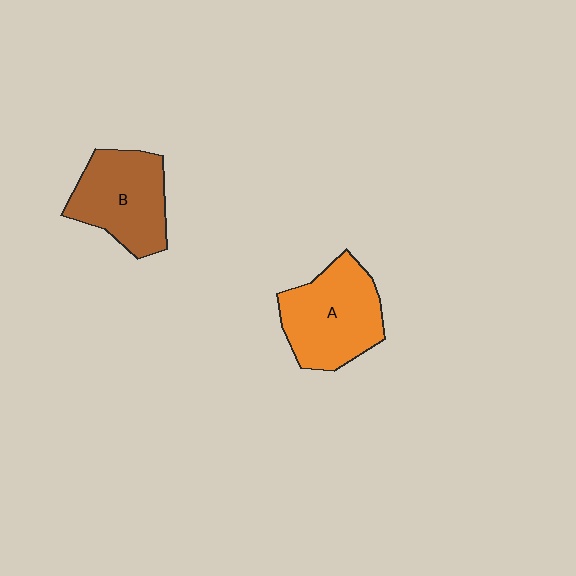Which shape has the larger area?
Shape A (orange).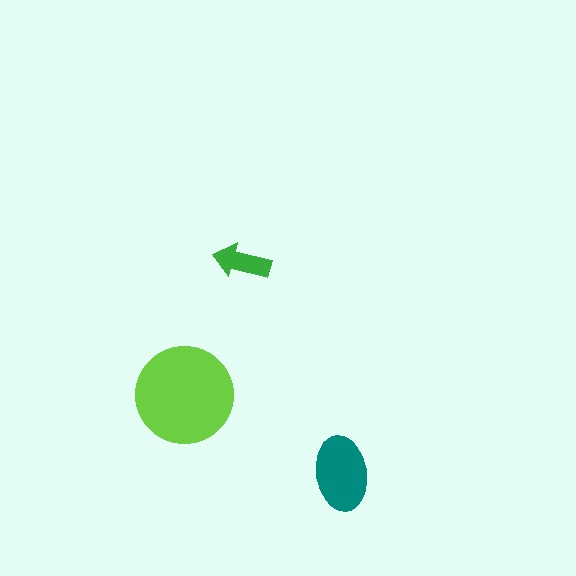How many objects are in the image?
There are 3 objects in the image.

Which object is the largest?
The lime circle.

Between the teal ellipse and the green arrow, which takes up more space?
The teal ellipse.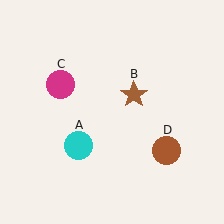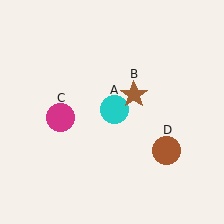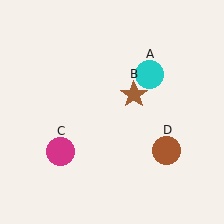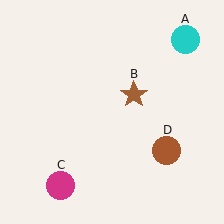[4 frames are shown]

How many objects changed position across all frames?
2 objects changed position: cyan circle (object A), magenta circle (object C).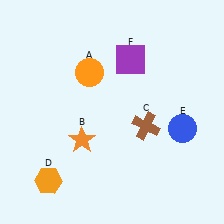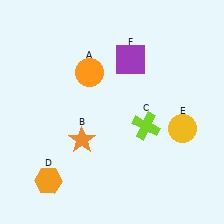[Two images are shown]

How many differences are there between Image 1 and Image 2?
There are 2 differences between the two images.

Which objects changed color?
C changed from brown to lime. E changed from blue to yellow.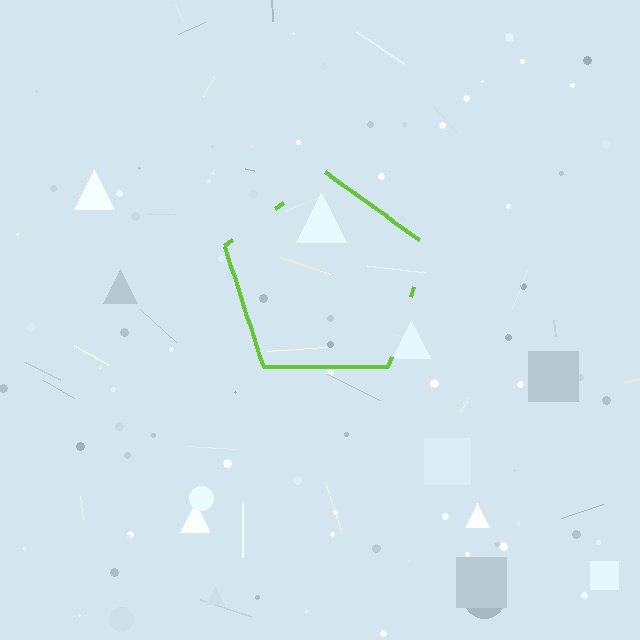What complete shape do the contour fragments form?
The contour fragments form a pentagon.